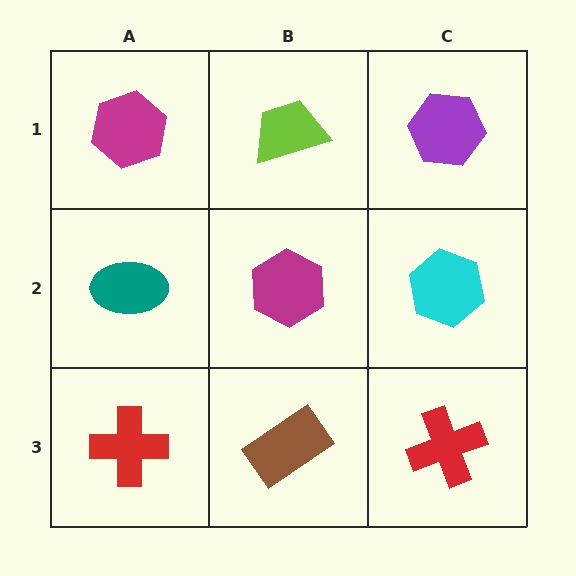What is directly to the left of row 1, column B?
A magenta hexagon.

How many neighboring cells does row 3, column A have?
2.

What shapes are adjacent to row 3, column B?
A magenta hexagon (row 2, column B), a red cross (row 3, column A), a red cross (row 3, column C).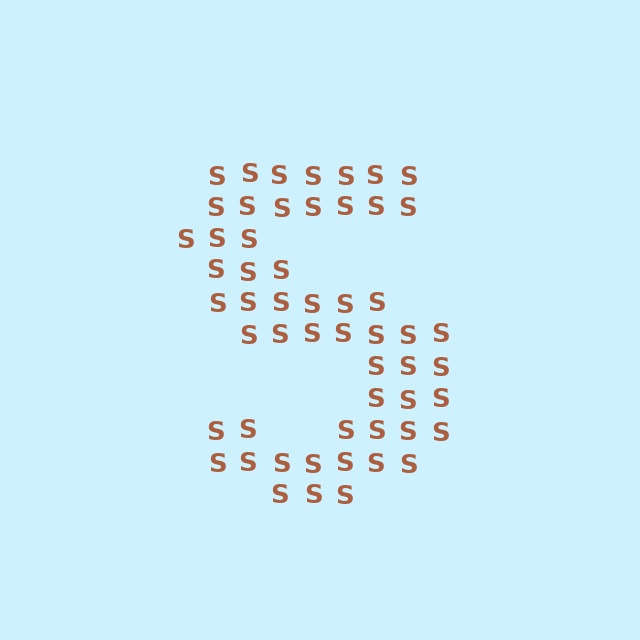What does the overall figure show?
The overall figure shows the letter S.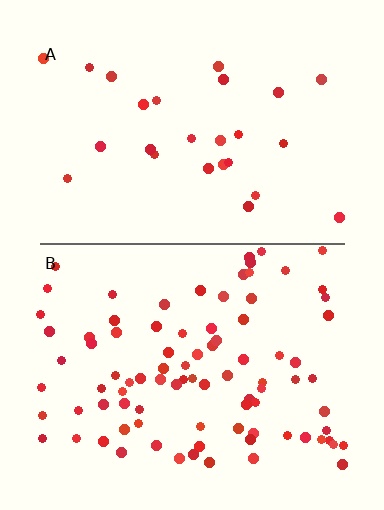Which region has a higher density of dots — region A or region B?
B (the bottom).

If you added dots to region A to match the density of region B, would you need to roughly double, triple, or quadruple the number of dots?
Approximately triple.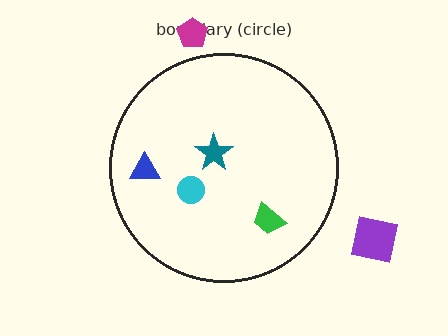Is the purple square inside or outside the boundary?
Outside.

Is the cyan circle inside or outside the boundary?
Inside.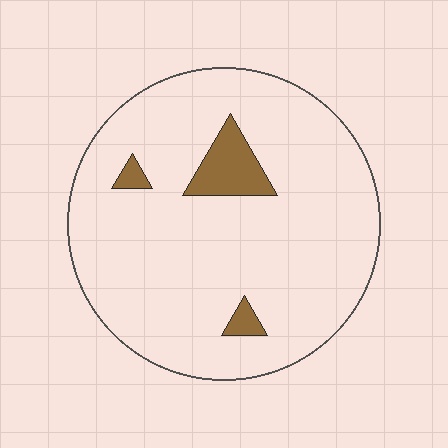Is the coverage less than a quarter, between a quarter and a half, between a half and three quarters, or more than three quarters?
Less than a quarter.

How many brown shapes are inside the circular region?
3.